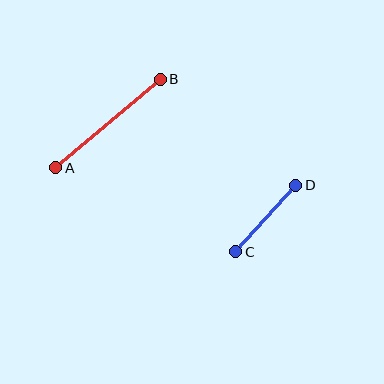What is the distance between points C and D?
The distance is approximately 90 pixels.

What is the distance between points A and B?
The distance is approximately 137 pixels.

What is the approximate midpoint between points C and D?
The midpoint is at approximately (266, 218) pixels.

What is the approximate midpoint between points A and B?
The midpoint is at approximately (108, 123) pixels.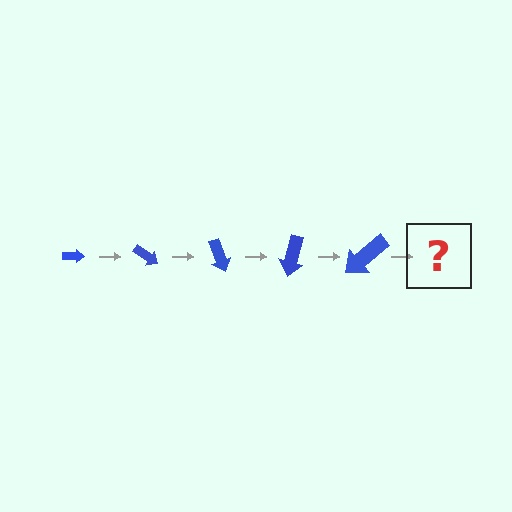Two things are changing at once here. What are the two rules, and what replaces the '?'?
The two rules are that the arrow grows larger each step and it rotates 35 degrees each step. The '?' should be an arrow, larger than the previous one and rotated 175 degrees from the start.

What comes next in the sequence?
The next element should be an arrow, larger than the previous one and rotated 175 degrees from the start.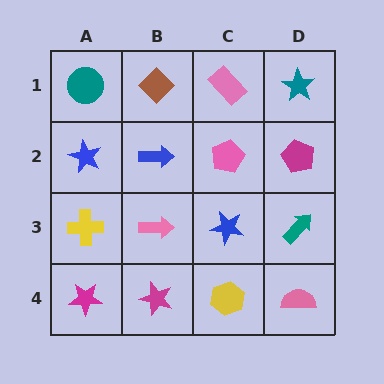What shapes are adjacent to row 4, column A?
A yellow cross (row 3, column A), a magenta star (row 4, column B).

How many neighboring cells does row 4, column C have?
3.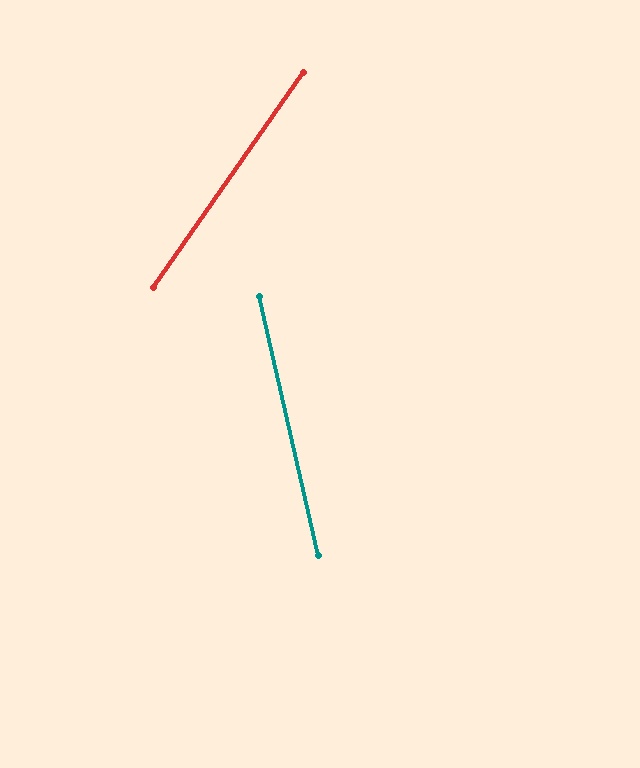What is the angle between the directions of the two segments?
Approximately 48 degrees.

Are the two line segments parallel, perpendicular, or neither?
Neither parallel nor perpendicular — they differ by about 48°.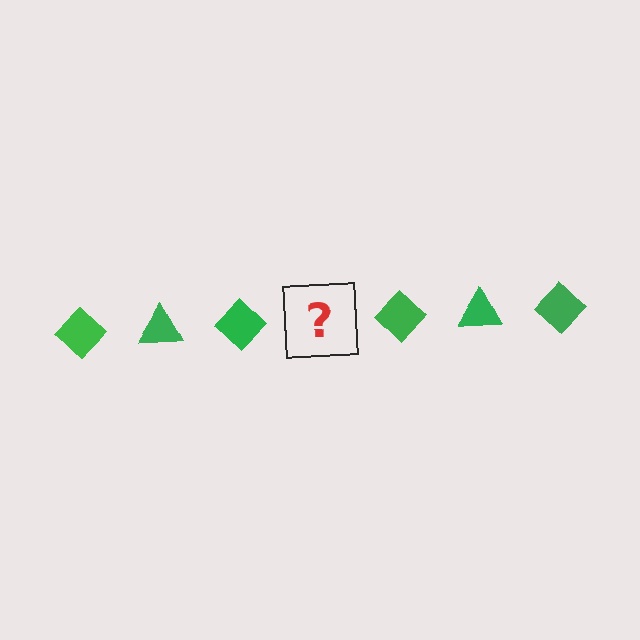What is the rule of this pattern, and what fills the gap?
The rule is that the pattern cycles through diamond, triangle shapes in green. The gap should be filled with a green triangle.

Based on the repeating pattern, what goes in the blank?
The blank should be a green triangle.